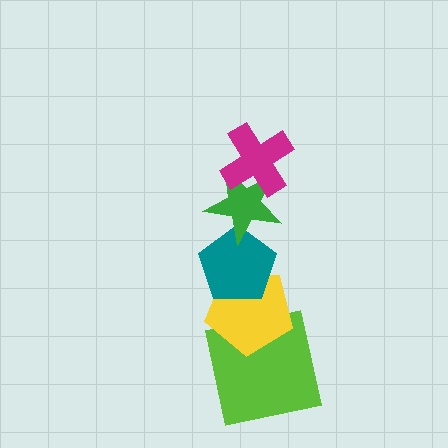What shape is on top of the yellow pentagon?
The teal pentagon is on top of the yellow pentagon.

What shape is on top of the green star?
The magenta cross is on top of the green star.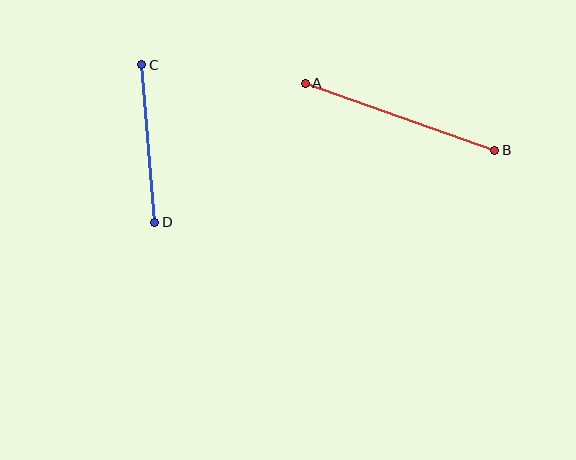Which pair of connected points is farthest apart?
Points A and B are farthest apart.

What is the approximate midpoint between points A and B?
The midpoint is at approximately (400, 117) pixels.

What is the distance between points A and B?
The distance is approximately 201 pixels.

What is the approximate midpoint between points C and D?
The midpoint is at approximately (148, 143) pixels.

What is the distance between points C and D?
The distance is approximately 158 pixels.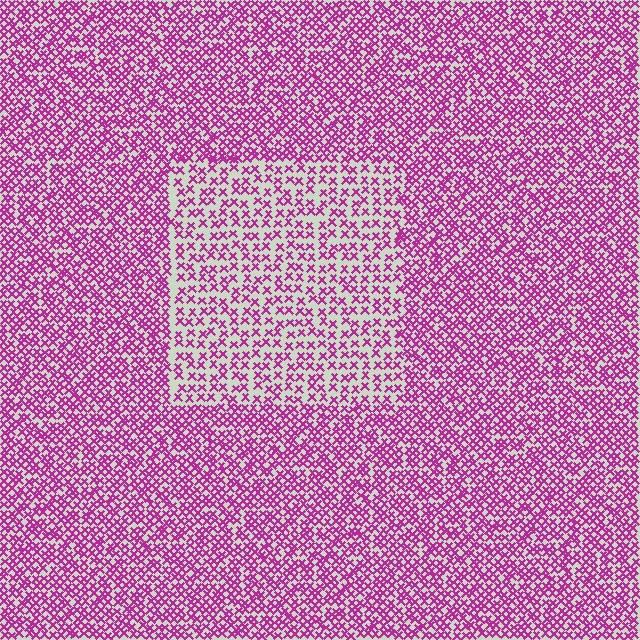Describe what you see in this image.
The image contains small magenta elements arranged at two different densities. A rectangle-shaped region is visible where the elements are less densely packed than the surrounding area.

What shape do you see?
I see a rectangle.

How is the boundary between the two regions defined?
The boundary is defined by a change in element density (approximately 1.8x ratio). All elements are the same color, size, and shape.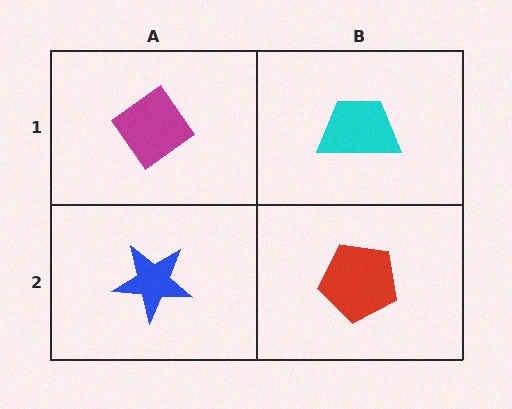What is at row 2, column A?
A blue star.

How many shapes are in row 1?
2 shapes.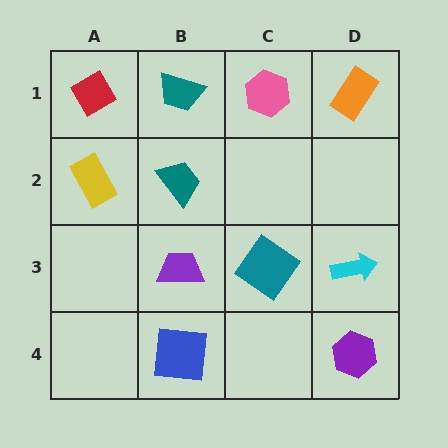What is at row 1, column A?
A red diamond.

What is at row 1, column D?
An orange rectangle.